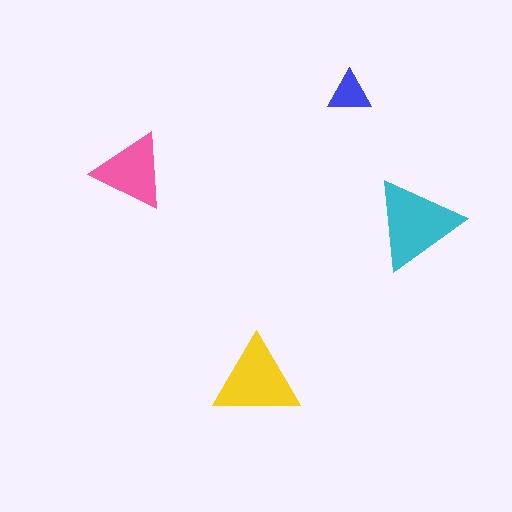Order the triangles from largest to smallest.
the cyan one, the yellow one, the pink one, the blue one.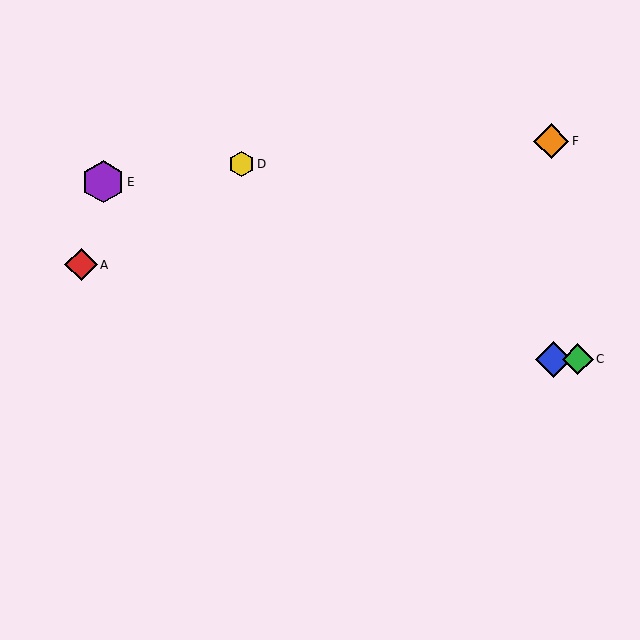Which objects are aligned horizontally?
Objects B, C are aligned horizontally.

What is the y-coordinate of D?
Object D is at y≈164.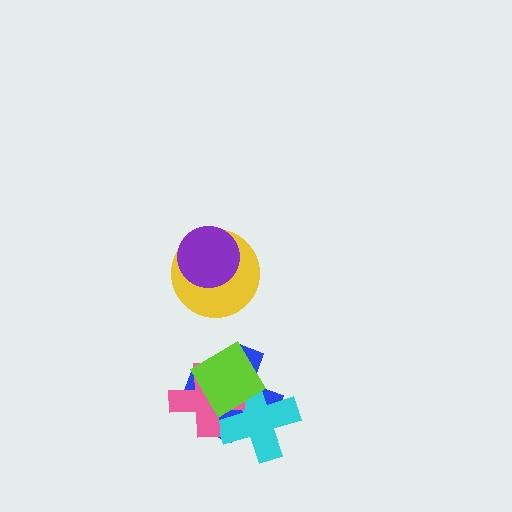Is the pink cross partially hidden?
Yes, it is partially covered by another shape.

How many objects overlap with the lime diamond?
3 objects overlap with the lime diamond.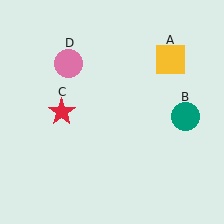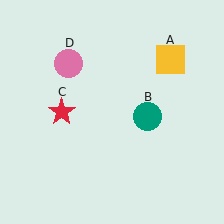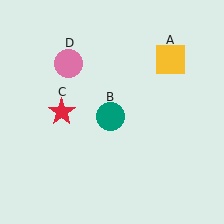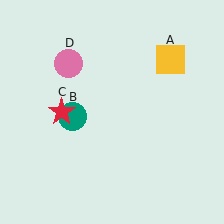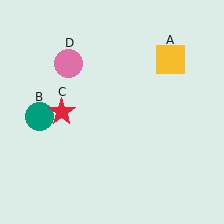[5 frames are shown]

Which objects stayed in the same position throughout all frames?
Yellow square (object A) and red star (object C) and pink circle (object D) remained stationary.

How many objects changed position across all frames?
1 object changed position: teal circle (object B).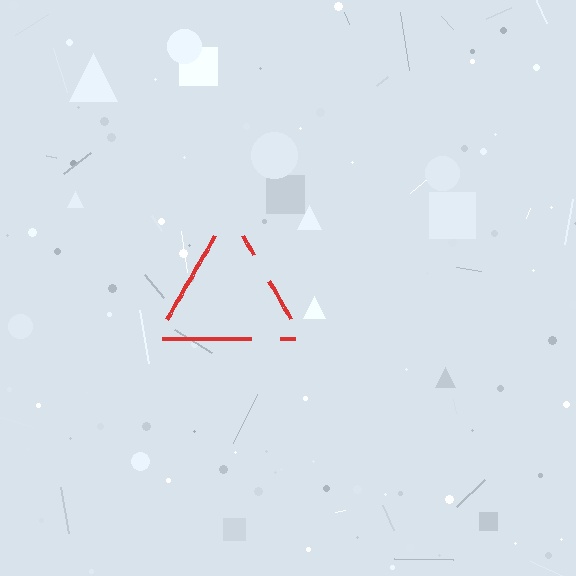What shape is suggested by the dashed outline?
The dashed outline suggests a triangle.